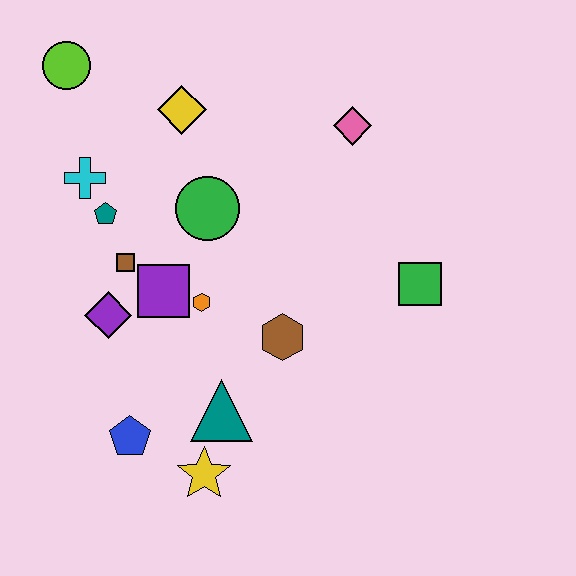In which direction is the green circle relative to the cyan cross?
The green circle is to the right of the cyan cross.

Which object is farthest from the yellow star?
The lime circle is farthest from the yellow star.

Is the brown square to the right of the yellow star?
No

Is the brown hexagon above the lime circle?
No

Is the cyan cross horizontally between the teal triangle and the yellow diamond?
No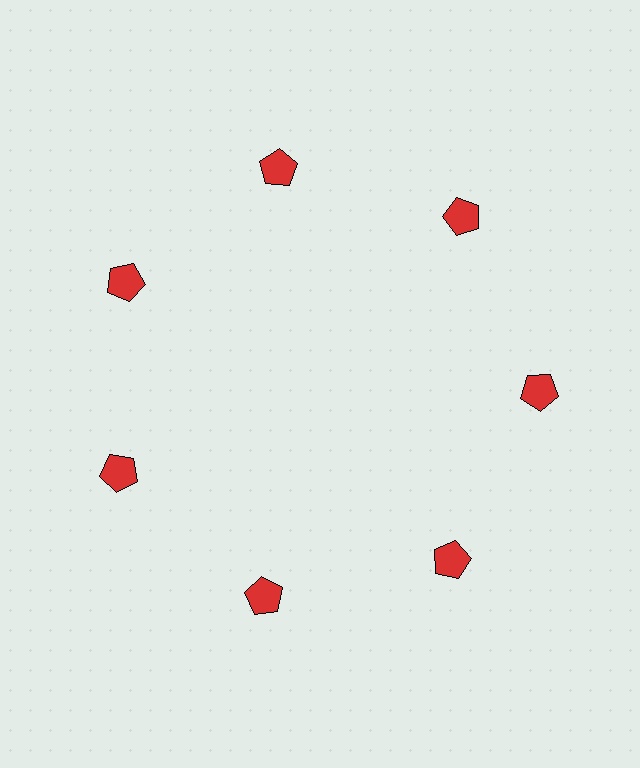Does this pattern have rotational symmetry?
Yes, this pattern has 7-fold rotational symmetry. It looks the same after rotating 51 degrees around the center.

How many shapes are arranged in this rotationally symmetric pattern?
There are 7 shapes, arranged in 7 groups of 1.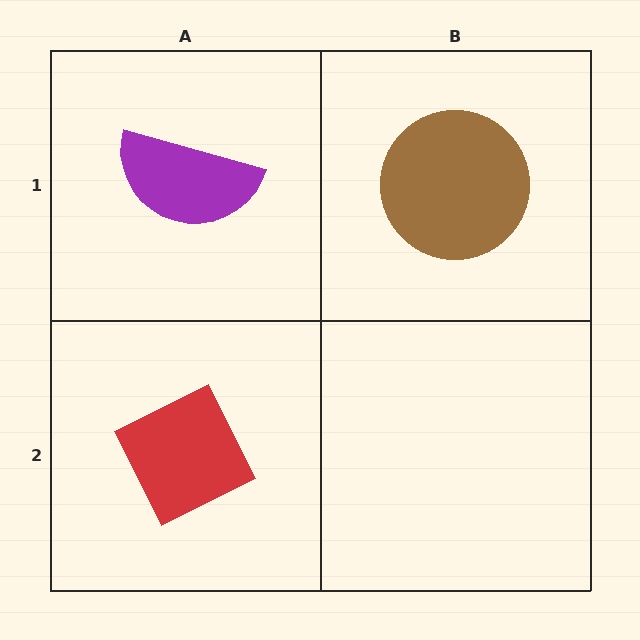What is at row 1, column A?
A purple semicircle.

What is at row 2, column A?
A red diamond.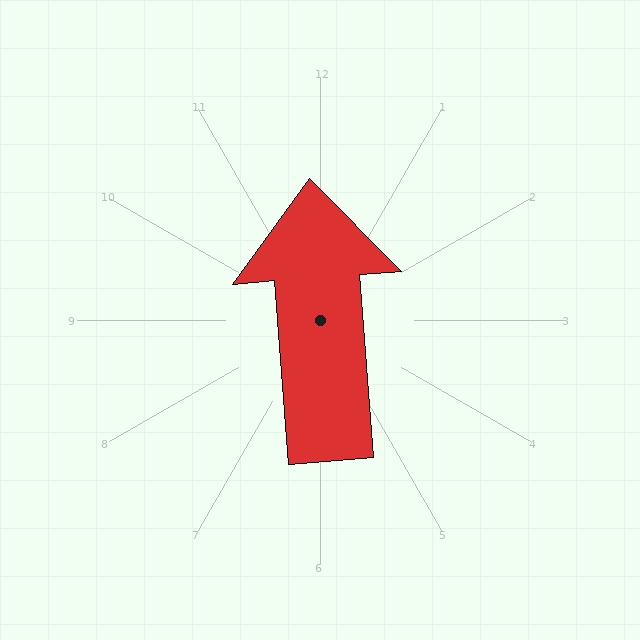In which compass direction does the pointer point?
North.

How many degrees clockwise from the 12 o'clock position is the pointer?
Approximately 356 degrees.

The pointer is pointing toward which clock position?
Roughly 12 o'clock.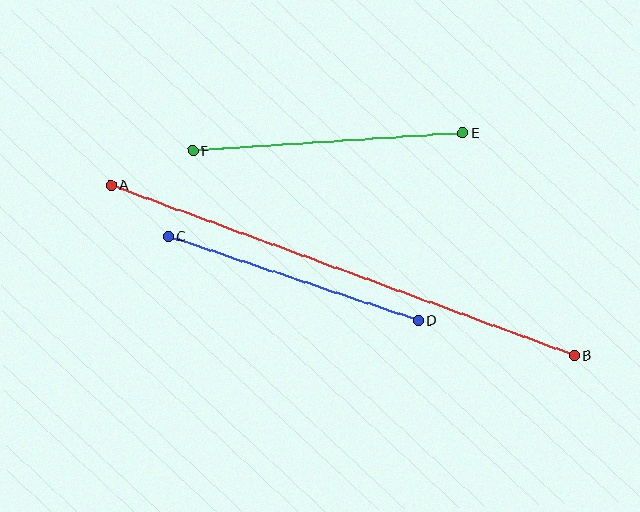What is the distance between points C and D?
The distance is approximately 264 pixels.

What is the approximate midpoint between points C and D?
The midpoint is at approximately (293, 279) pixels.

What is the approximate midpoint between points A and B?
The midpoint is at approximately (343, 271) pixels.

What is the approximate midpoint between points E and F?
The midpoint is at approximately (328, 142) pixels.